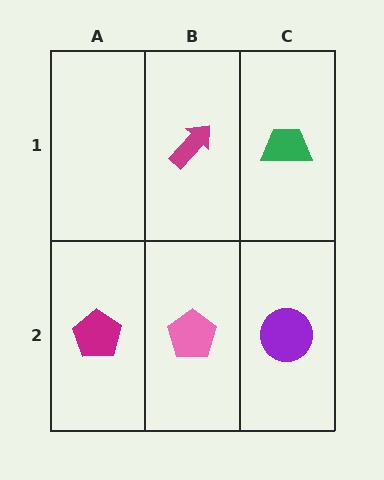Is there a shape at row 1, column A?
No, that cell is empty.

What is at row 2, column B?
A pink pentagon.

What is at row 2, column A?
A magenta pentagon.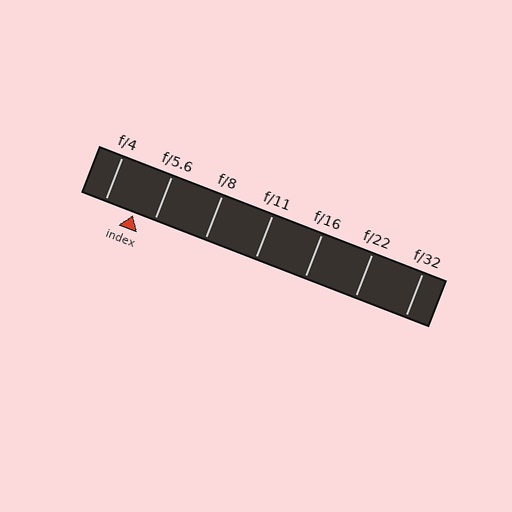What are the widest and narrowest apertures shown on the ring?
The widest aperture shown is f/4 and the narrowest is f/32.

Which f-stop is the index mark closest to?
The index mark is closest to f/5.6.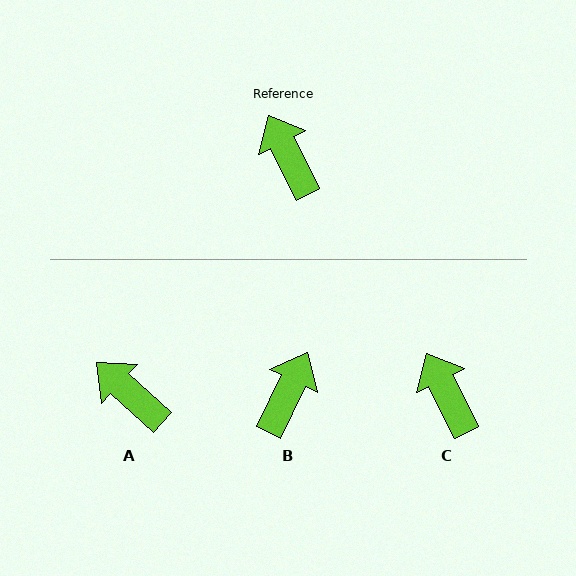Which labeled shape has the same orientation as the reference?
C.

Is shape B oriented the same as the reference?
No, it is off by about 53 degrees.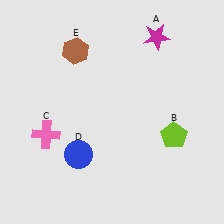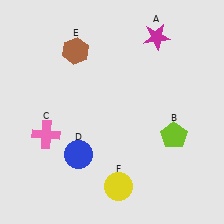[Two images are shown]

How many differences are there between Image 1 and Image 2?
There is 1 difference between the two images.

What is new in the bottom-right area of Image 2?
A yellow circle (F) was added in the bottom-right area of Image 2.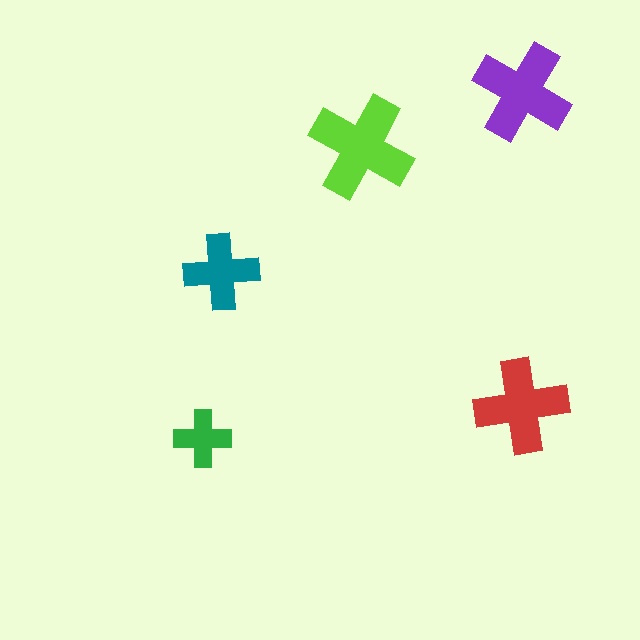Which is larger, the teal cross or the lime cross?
The lime one.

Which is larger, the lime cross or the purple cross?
The lime one.